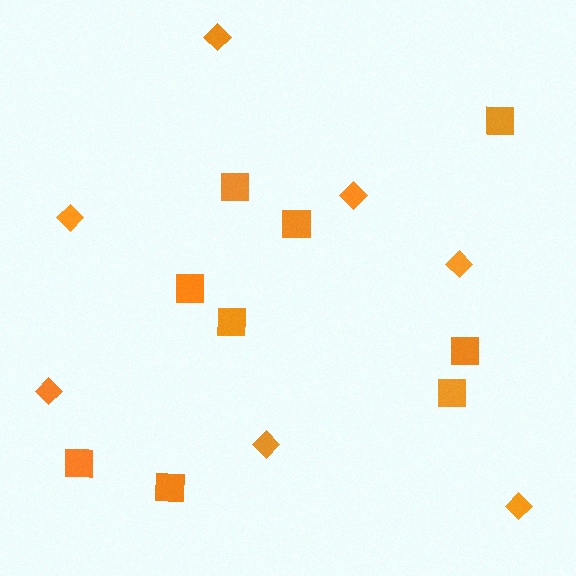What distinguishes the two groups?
There are 2 groups: one group of squares (9) and one group of diamonds (7).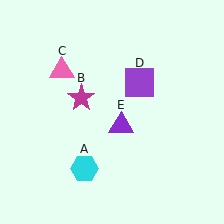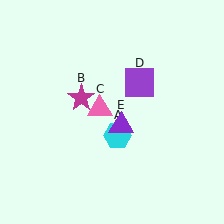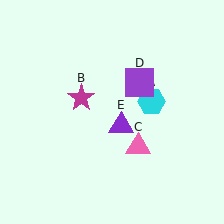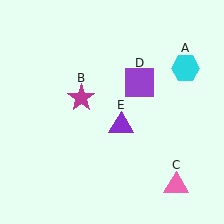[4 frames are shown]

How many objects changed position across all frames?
2 objects changed position: cyan hexagon (object A), pink triangle (object C).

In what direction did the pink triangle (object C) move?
The pink triangle (object C) moved down and to the right.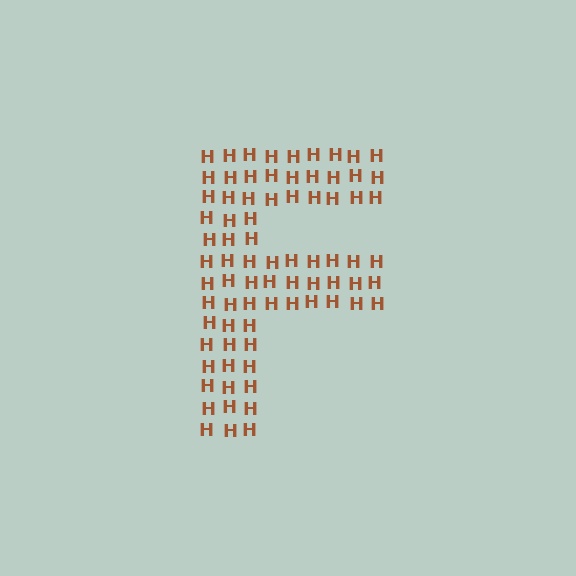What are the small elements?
The small elements are letter H's.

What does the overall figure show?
The overall figure shows the letter F.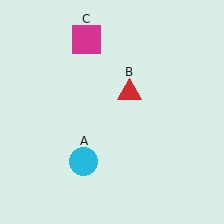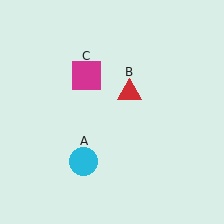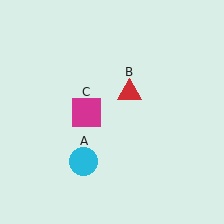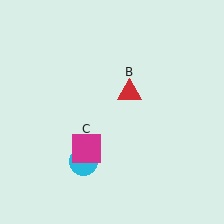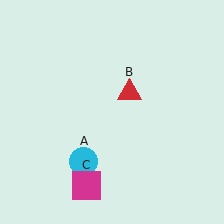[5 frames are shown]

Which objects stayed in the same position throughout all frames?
Cyan circle (object A) and red triangle (object B) remained stationary.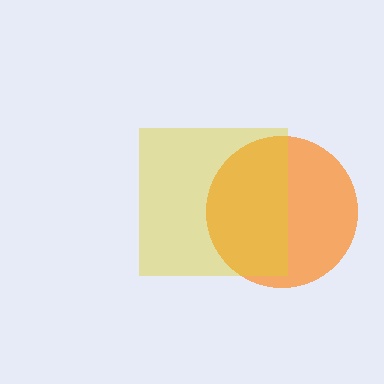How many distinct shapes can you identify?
There are 2 distinct shapes: an orange circle, a yellow square.